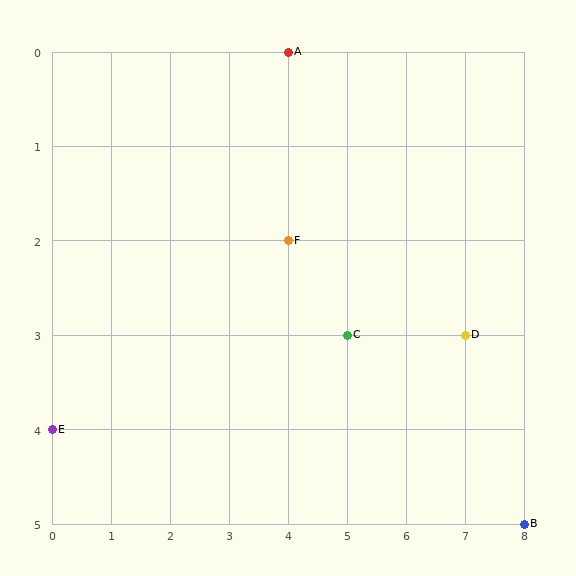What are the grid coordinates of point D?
Point D is at grid coordinates (7, 3).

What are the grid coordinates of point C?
Point C is at grid coordinates (5, 3).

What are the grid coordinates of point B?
Point B is at grid coordinates (8, 5).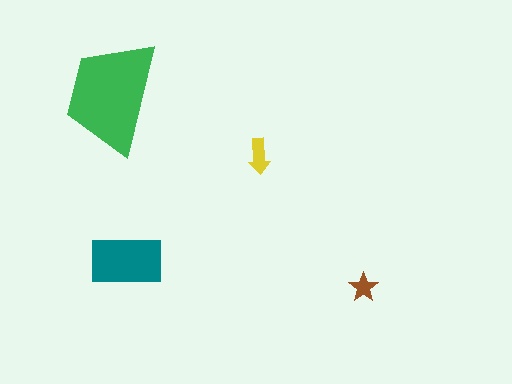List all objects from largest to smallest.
The green trapezoid, the teal rectangle, the yellow arrow, the brown star.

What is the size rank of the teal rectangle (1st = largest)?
2nd.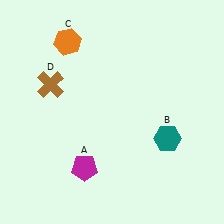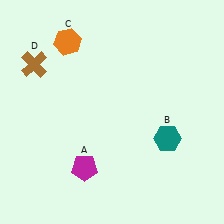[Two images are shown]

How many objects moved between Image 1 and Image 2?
1 object moved between the two images.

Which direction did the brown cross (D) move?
The brown cross (D) moved up.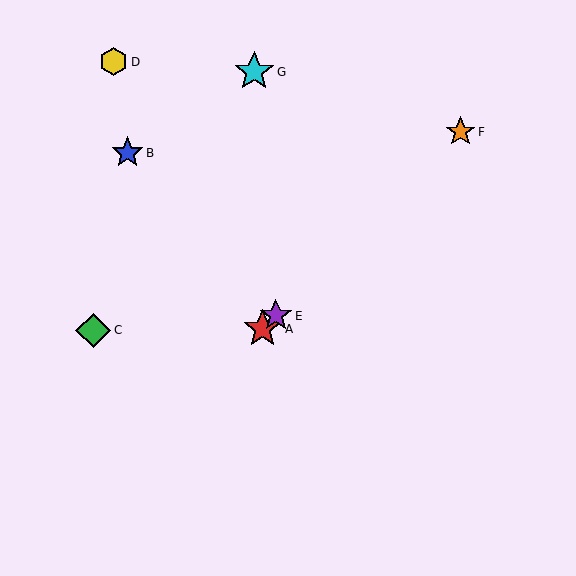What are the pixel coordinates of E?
Object E is at (276, 316).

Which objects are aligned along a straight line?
Objects A, E, F are aligned along a straight line.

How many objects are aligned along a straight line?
3 objects (A, E, F) are aligned along a straight line.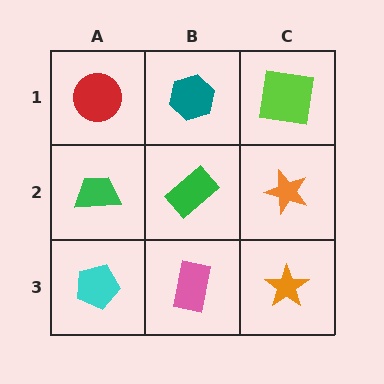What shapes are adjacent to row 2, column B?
A teal hexagon (row 1, column B), a pink rectangle (row 3, column B), a green trapezoid (row 2, column A), an orange star (row 2, column C).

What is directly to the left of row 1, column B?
A red circle.